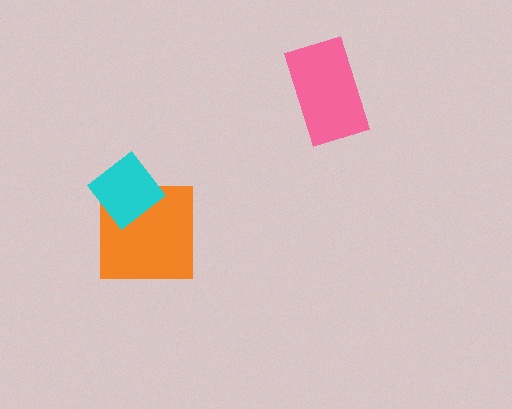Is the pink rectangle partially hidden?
No, no other shape covers it.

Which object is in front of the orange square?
The cyan diamond is in front of the orange square.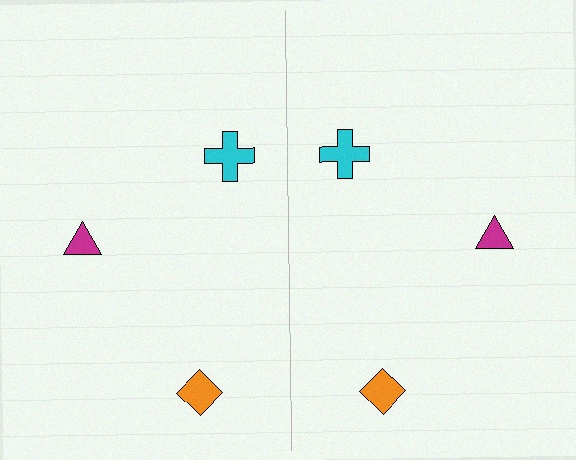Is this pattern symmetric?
Yes, this pattern has bilateral (reflection) symmetry.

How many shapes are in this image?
There are 6 shapes in this image.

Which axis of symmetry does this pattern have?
The pattern has a vertical axis of symmetry running through the center of the image.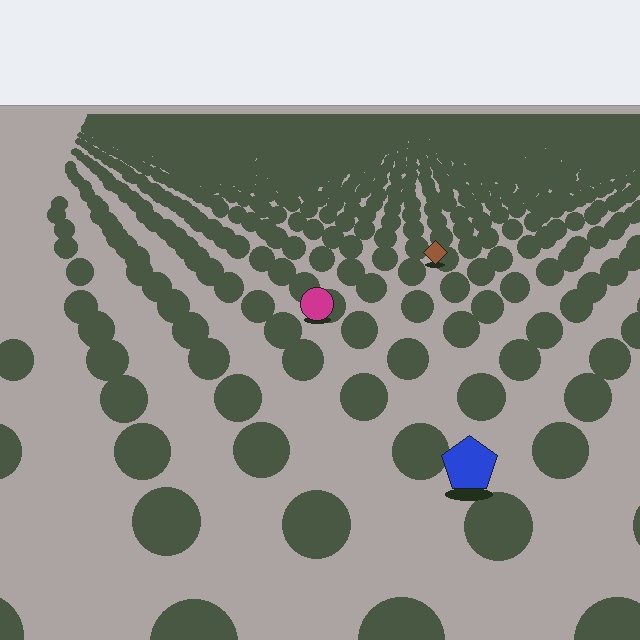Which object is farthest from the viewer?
The brown diamond is farthest from the viewer. It appears smaller and the ground texture around it is denser.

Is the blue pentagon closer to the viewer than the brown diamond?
Yes. The blue pentagon is closer — you can tell from the texture gradient: the ground texture is coarser near it.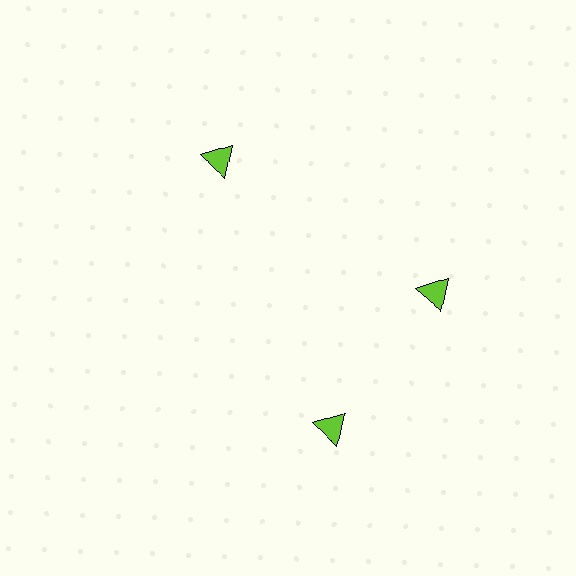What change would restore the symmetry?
The symmetry would be restored by rotating it back into even spacing with its neighbors so that all 3 triangles sit at equal angles and equal distance from the center.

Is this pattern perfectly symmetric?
No. The 3 lime triangles are arranged in a ring, but one element near the 7 o'clock position is rotated out of alignment along the ring, breaking the 3-fold rotational symmetry.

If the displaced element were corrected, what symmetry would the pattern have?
It would have 3-fold rotational symmetry — the pattern would map onto itself every 120 degrees.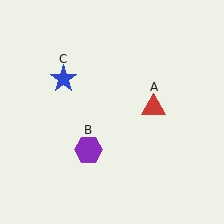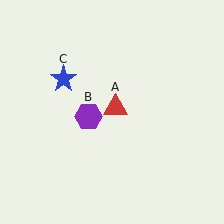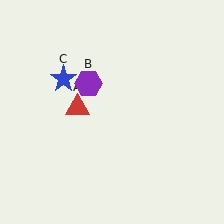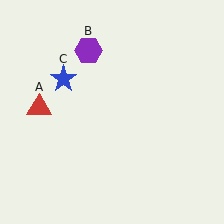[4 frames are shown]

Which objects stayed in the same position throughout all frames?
Blue star (object C) remained stationary.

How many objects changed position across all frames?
2 objects changed position: red triangle (object A), purple hexagon (object B).